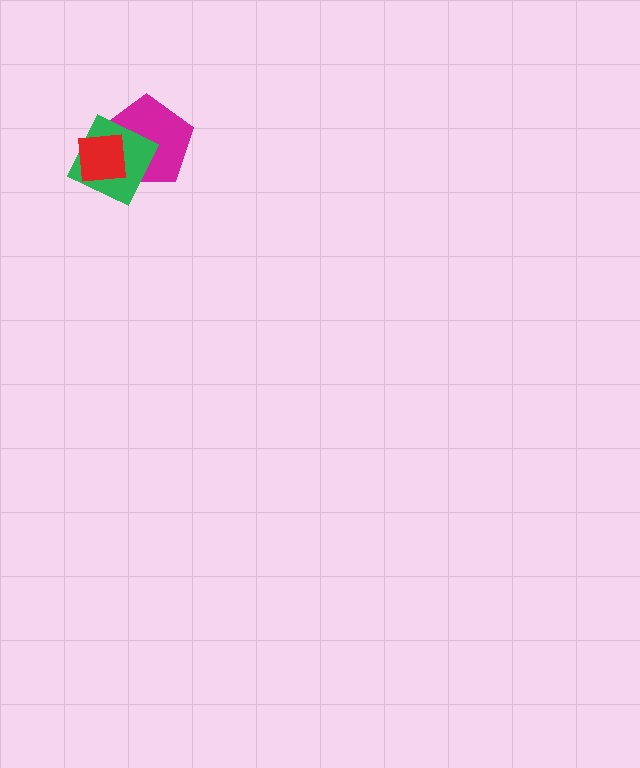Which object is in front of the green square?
The red square is in front of the green square.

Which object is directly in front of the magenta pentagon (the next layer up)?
The green square is directly in front of the magenta pentagon.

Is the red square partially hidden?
No, no other shape covers it.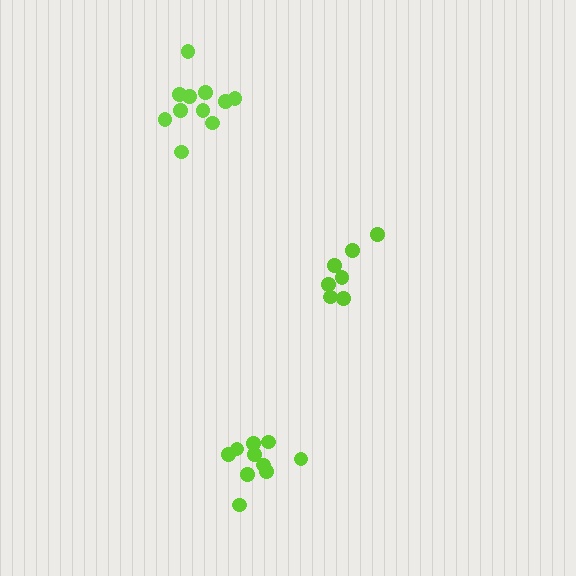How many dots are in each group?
Group 1: 7 dots, Group 2: 10 dots, Group 3: 11 dots (28 total).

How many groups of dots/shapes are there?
There are 3 groups.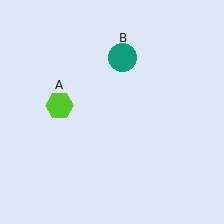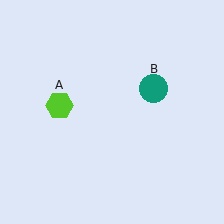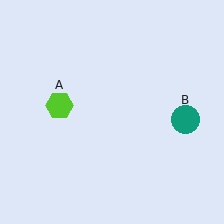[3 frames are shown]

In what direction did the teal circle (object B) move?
The teal circle (object B) moved down and to the right.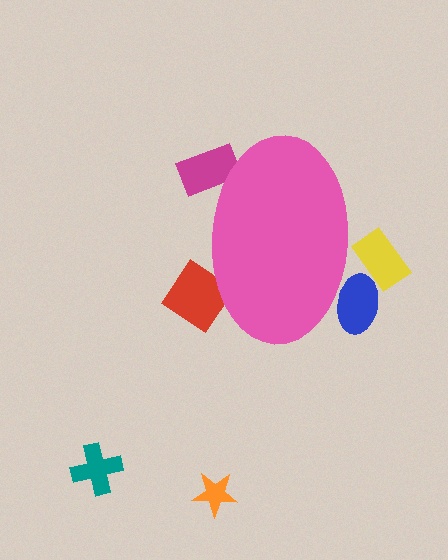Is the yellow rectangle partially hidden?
Yes, the yellow rectangle is partially hidden behind the pink ellipse.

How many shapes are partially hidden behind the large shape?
4 shapes are partially hidden.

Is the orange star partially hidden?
No, the orange star is fully visible.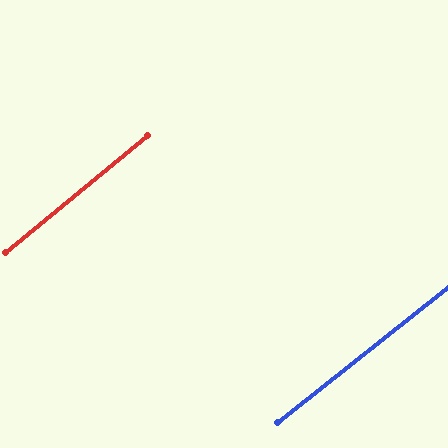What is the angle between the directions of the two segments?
Approximately 1 degree.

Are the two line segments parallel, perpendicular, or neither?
Parallel — their directions differ by only 0.7°.